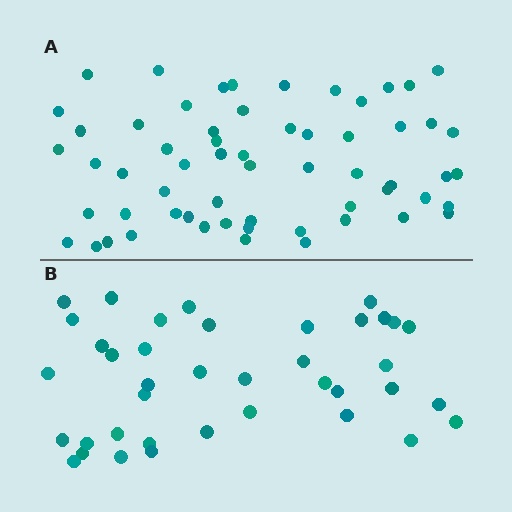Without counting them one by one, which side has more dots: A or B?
Region A (the top region) has more dots.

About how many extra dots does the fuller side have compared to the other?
Region A has approximately 20 more dots than region B.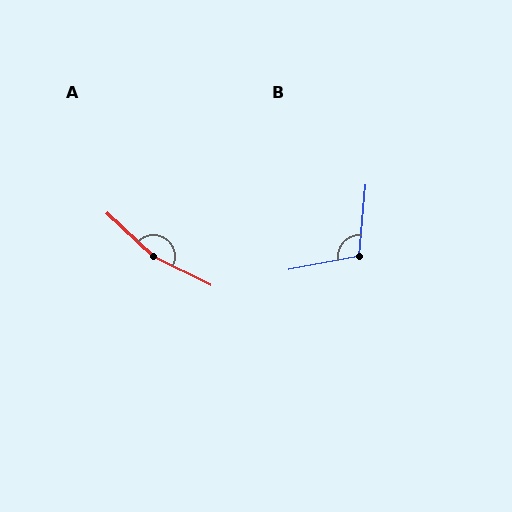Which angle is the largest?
A, at approximately 163 degrees.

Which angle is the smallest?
B, at approximately 107 degrees.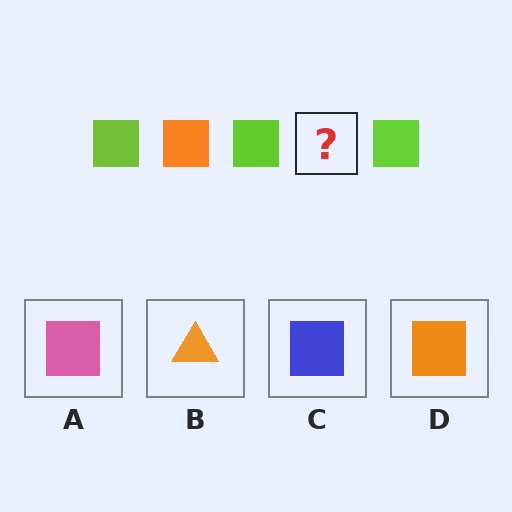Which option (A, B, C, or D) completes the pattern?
D.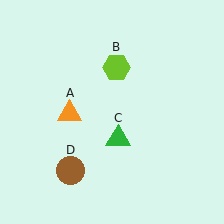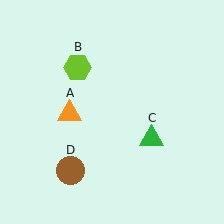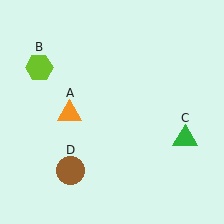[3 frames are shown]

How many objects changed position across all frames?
2 objects changed position: lime hexagon (object B), green triangle (object C).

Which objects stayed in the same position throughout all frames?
Orange triangle (object A) and brown circle (object D) remained stationary.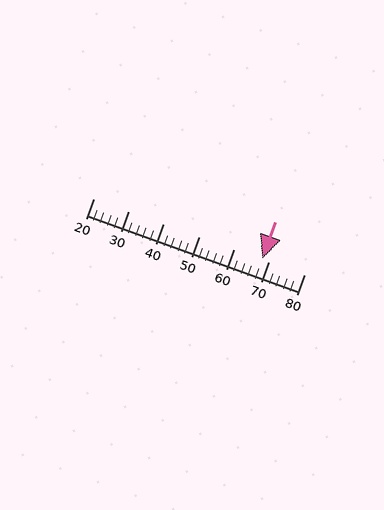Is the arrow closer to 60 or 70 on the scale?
The arrow is closer to 70.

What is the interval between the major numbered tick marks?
The major tick marks are spaced 10 units apart.